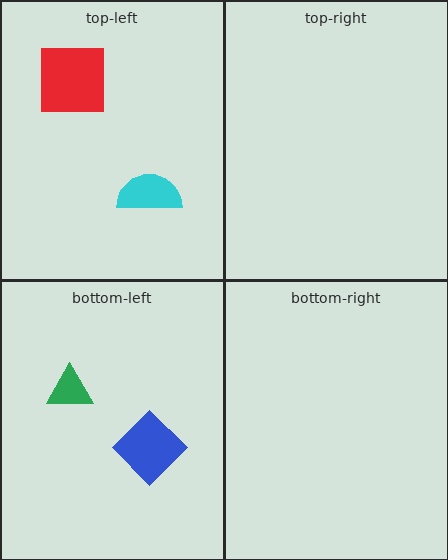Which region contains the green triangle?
The bottom-left region.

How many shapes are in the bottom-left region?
2.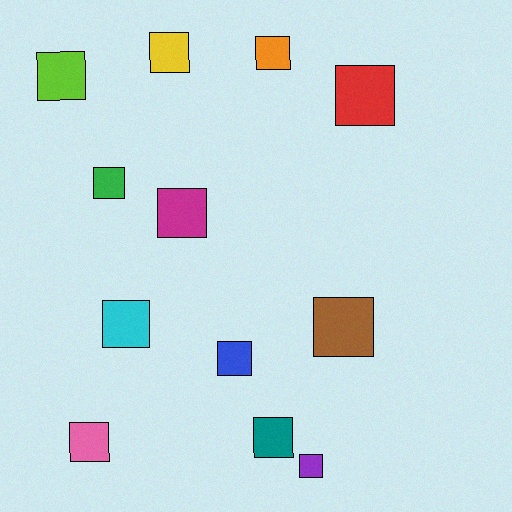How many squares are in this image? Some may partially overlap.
There are 12 squares.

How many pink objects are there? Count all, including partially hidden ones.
There is 1 pink object.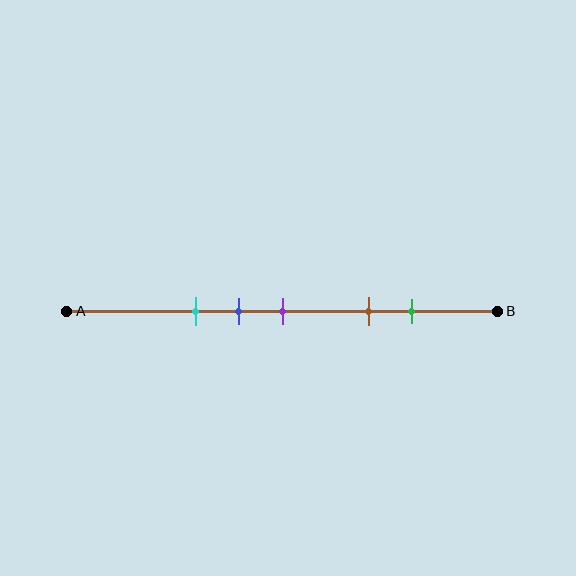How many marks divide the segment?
There are 5 marks dividing the segment.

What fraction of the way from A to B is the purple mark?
The purple mark is approximately 50% (0.5) of the way from A to B.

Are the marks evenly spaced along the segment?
No, the marks are not evenly spaced.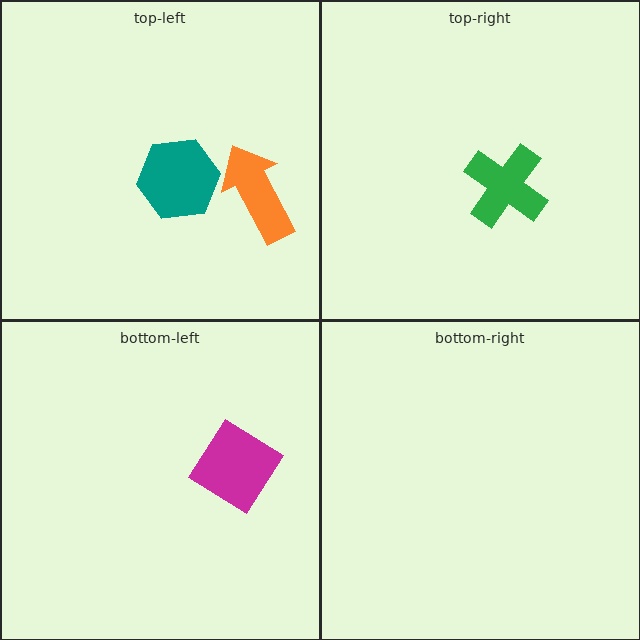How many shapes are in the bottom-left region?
1.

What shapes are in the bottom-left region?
The magenta diamond.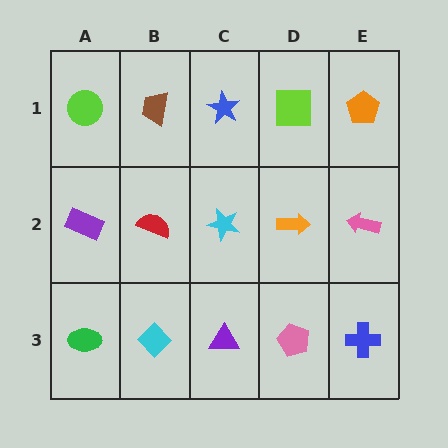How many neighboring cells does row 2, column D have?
4.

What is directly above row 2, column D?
A lime square.